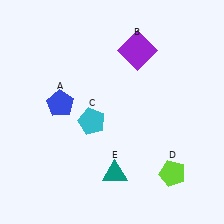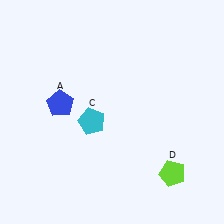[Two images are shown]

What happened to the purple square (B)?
The purple square (B) was removed in Image 2. It was in the top-right area of Image 1.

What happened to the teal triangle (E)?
The teal triangle (E) was removed in Image 2. It was in the bottom-right area of Image 1.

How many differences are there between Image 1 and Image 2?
There are 2 differences between the two images.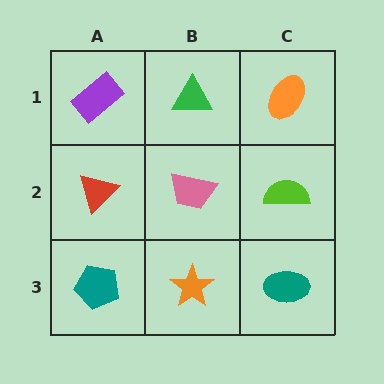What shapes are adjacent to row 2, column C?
An orange ellipse (row 1, column C), a teal ellipse (row 3, column C), a pink trapezoid (row 2, column B).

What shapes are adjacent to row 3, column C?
A lime semicircle (row 2, column C), an orange star (row 3, column B).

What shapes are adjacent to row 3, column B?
A pink trapezoid (row 2, column B), a teal pentagon (row 3, column A), a teal ellipse (row 3, column C).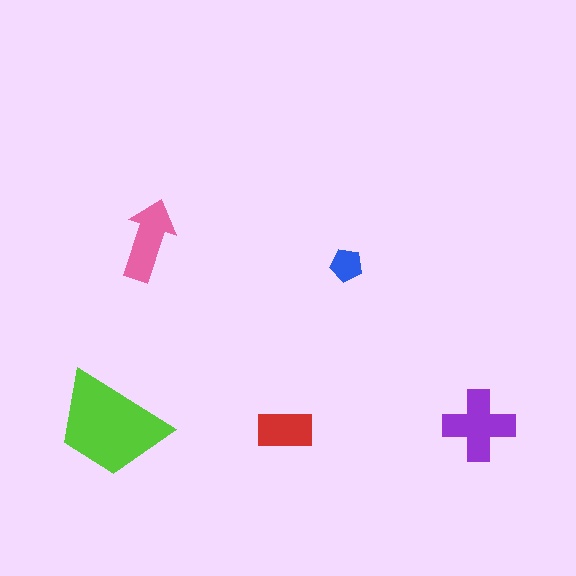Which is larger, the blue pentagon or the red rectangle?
The red rectangle.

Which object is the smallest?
The blue pentagon.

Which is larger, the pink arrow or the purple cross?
The purple cross.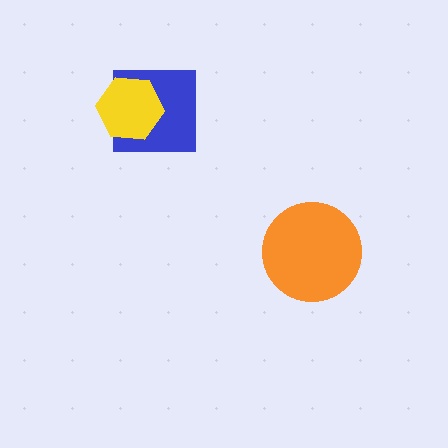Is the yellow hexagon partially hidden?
No, no other shape covers it.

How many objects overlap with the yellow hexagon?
1 object overlaps with the yellow hexagon.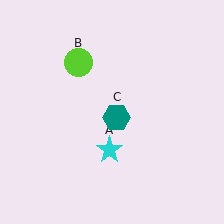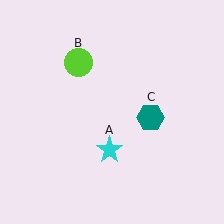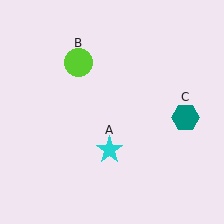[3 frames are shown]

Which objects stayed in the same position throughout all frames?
Cyan star (object A) and lime circle (object B) remained stationary.